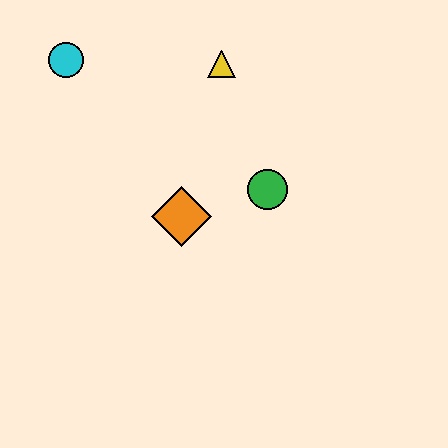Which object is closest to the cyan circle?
The yellow triangle is closest to the cyan circle.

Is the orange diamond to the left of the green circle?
Yes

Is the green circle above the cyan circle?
No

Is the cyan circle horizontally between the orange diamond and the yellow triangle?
No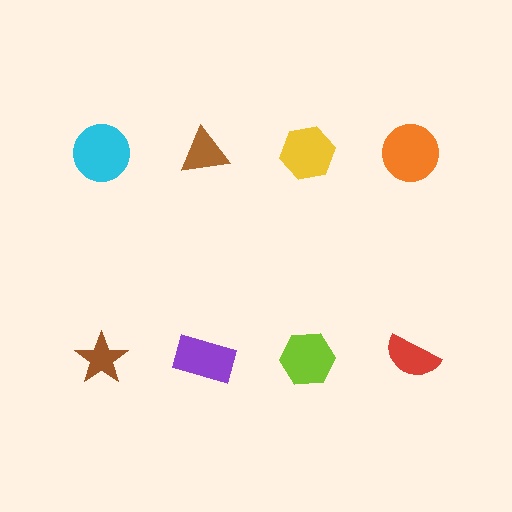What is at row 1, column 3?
A yellow hexagon.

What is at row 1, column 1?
A cyan circle.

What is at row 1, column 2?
A brown triangle.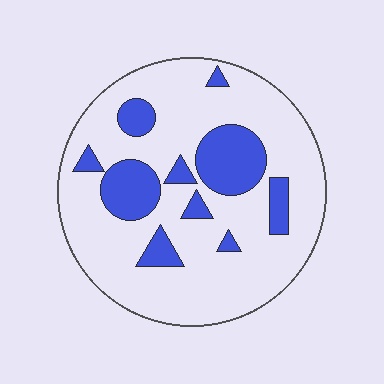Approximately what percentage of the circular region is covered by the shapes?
Approximately 20%.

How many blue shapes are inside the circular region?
10.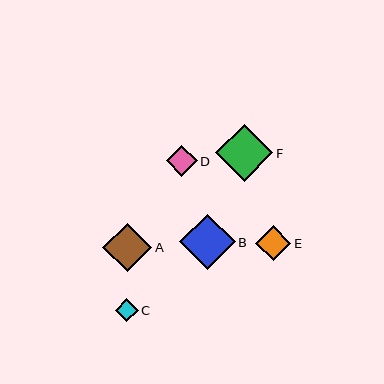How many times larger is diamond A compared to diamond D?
Diamond A is approximately 1.6 times the size of diamond D.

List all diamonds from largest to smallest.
From largest to smallest: F, B, A, E, D, C.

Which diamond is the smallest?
Diamond C is the smallest with a size of approximately 23 pixels.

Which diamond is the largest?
Diamond F is the largest with a size of approximately 57 pixels.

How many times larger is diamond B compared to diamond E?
Diamond B is approximately 1.6 times the size of diamond E.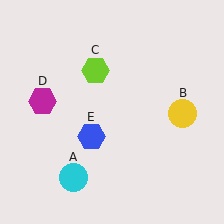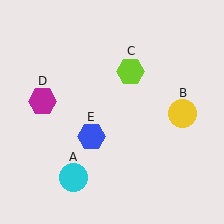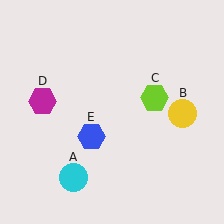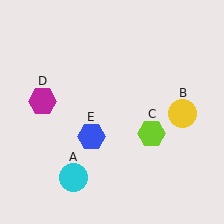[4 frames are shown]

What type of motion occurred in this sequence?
The lime hexagon (object C) rotated clockwise around the center of the scene.